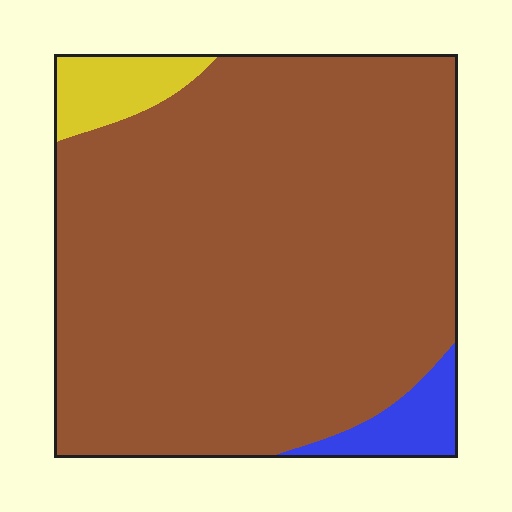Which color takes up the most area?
Brown, at roughly 90%.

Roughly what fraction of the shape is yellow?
Yellow covers 6% of the shape.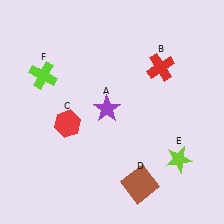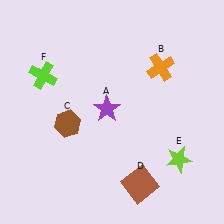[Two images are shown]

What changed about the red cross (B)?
In Image 1, B is red. In Image 2, it changed to orange.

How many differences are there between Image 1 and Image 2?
There are 2 differences between the two images.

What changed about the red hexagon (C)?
In Image 1, C is red. In Image 2, it changed to brown.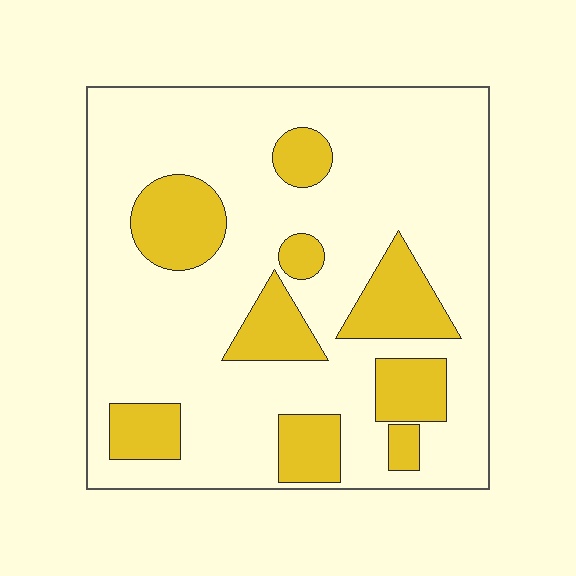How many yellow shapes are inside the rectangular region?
9.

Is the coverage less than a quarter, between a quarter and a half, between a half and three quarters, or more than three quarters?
Less than a quarter.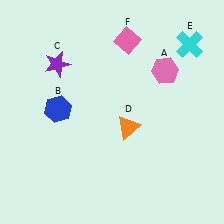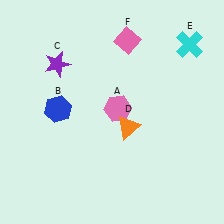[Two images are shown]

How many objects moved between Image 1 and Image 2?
1 object moved between the two images.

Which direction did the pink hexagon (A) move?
The pink hexagon (A) moved left.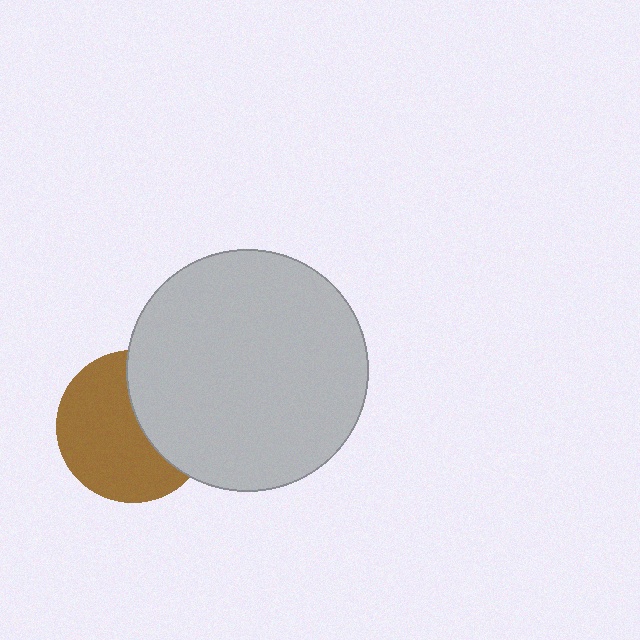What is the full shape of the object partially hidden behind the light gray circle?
The partially hidden object is a brown circle.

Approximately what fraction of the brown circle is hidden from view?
Roughly 39% of the brown circle is hidden behind the light gray circle.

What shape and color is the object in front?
The object in front is a light gray circle.